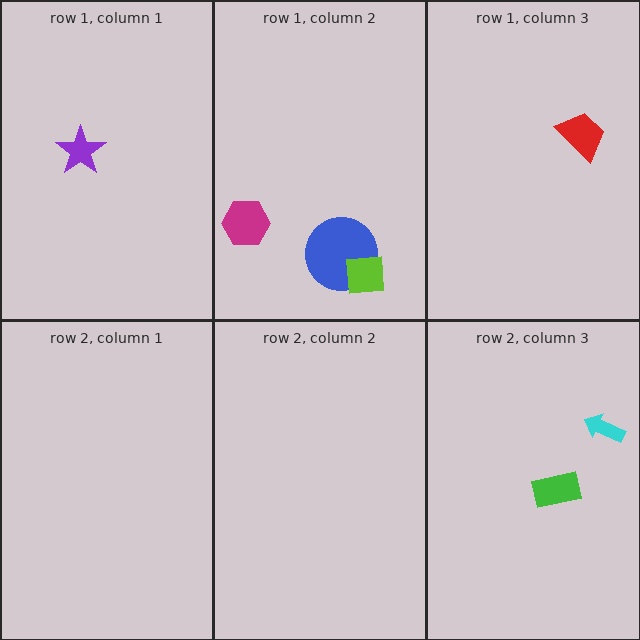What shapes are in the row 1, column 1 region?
The purple star.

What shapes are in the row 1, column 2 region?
The magenta hexagon, the blue circle, the lime square.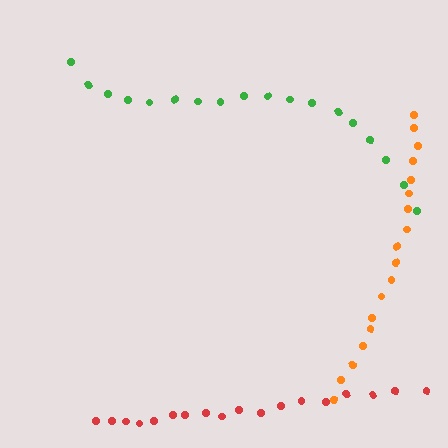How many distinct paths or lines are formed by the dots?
There are 3 distinct paths.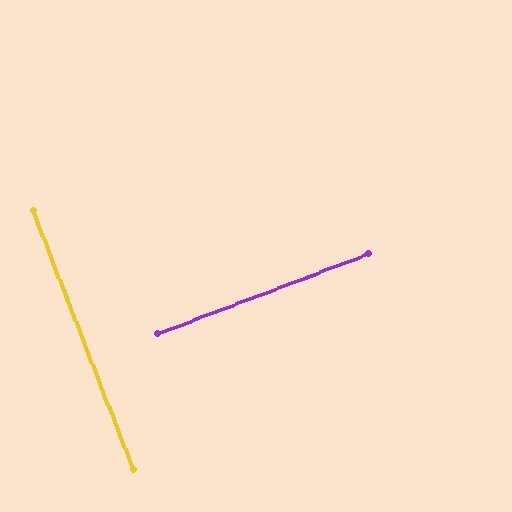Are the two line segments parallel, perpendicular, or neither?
Perpendicular — they meet at approximately 90°.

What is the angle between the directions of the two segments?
Approximately 90 degrees.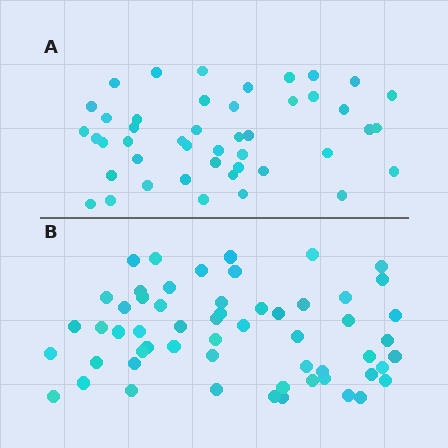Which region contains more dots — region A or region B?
Region B (the bottom region) has more dots.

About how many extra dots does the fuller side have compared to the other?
Region B has roughly 12 or so more dots than region A.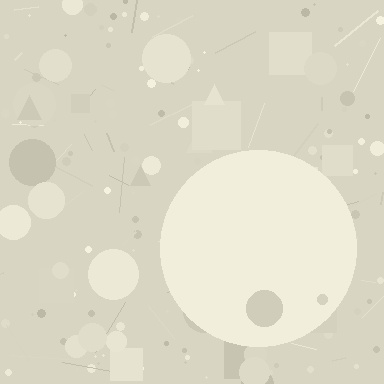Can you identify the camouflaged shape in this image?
The camouflaged shape is a circle.